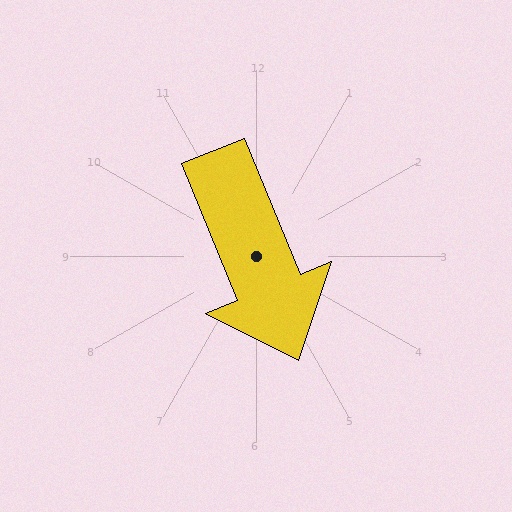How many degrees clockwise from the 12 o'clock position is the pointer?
Approximately 158 degrees.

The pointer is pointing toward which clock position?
Roughly 5 o'clock.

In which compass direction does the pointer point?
South.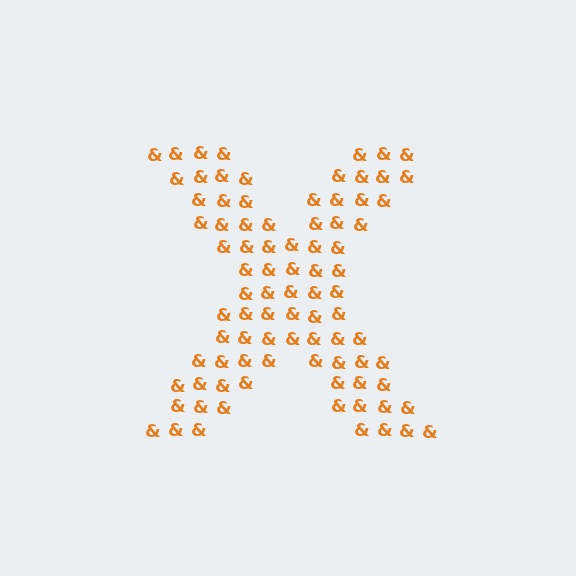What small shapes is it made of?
It is made of small ampersands.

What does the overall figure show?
The overall figure shows the letter X.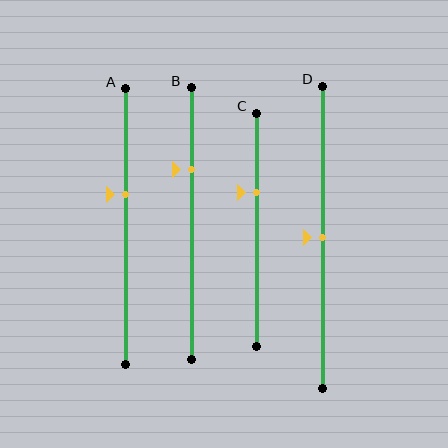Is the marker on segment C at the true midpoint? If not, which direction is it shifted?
No, the marker on segment C is shifted upward by about 16% of the segment length.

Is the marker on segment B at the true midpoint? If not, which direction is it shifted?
No, the marker on segment B is shifted upward by about 20% of the segment length.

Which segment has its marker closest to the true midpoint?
Segment D has its marker closest to the true midpoint.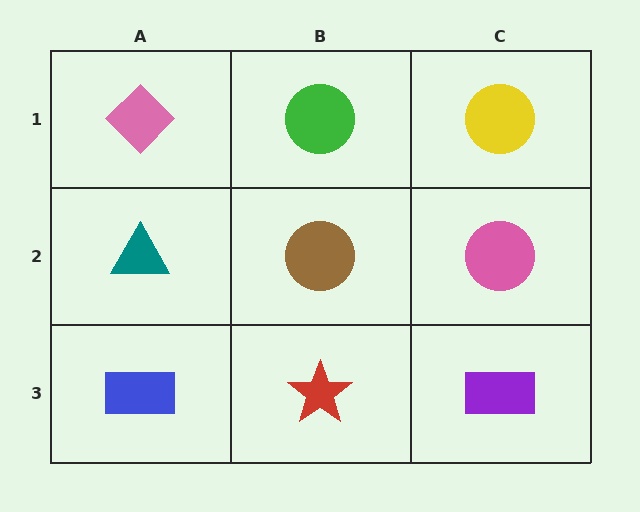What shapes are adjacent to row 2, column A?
A pink diamond (row 1, column A), a blue rectangle (row 3, column A), a brown circle (row 2, column B).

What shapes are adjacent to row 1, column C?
A pink circle (row 2, column C), a green circle (row 1, column B).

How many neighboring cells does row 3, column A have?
2.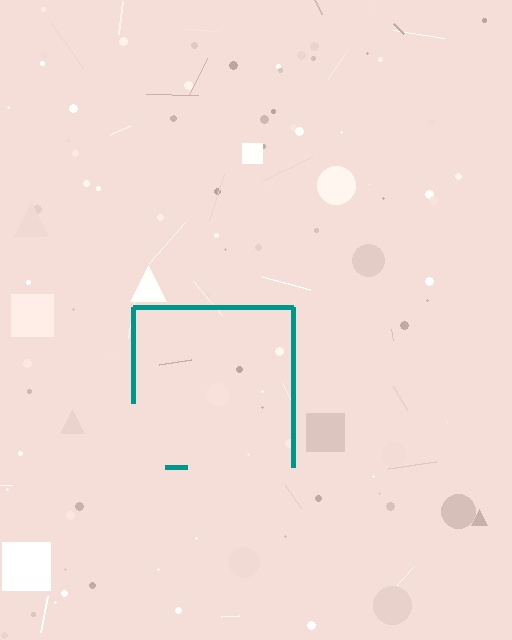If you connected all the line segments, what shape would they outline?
They would outline a square.